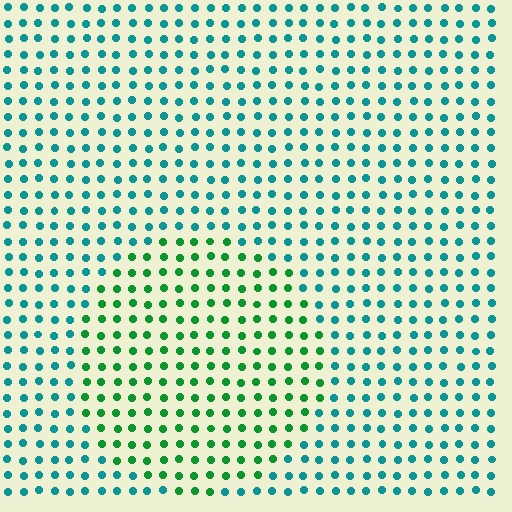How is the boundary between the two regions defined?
The boundary is defined purely by a slight shift in hue (about 45 degrees). Spacing, size, and orientation are identical on both sides.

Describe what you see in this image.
The image is filled with small teal elements in a uniform arrangement. A circle-shaped region is visible where the elements are tinted to a slightly different hue, forming a subtle color boundary.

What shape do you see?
I see a circle.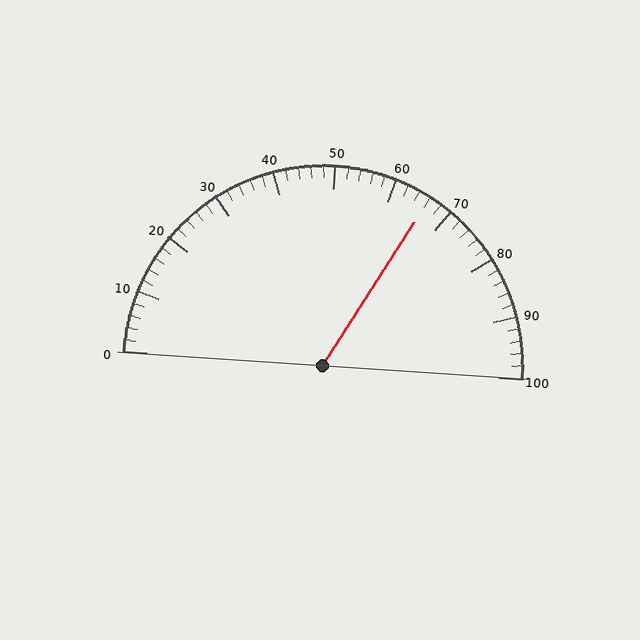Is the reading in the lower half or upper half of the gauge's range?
The reading is in the upper half of the range (0 to 100).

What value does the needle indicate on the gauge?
The needle indicates approximately 66.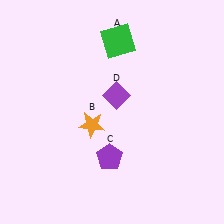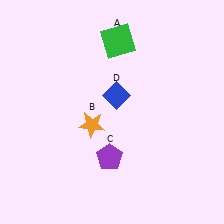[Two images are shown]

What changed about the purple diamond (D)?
In Image 1, D is purple. In Image 2, it changed to blue.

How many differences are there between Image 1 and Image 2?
There is 1 difference between the two images.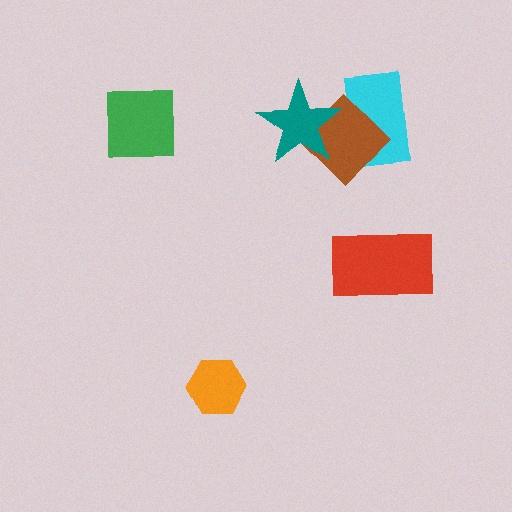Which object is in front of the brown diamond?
The teal star is in front of the brown diamond.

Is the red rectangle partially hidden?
No, no other shape covers it.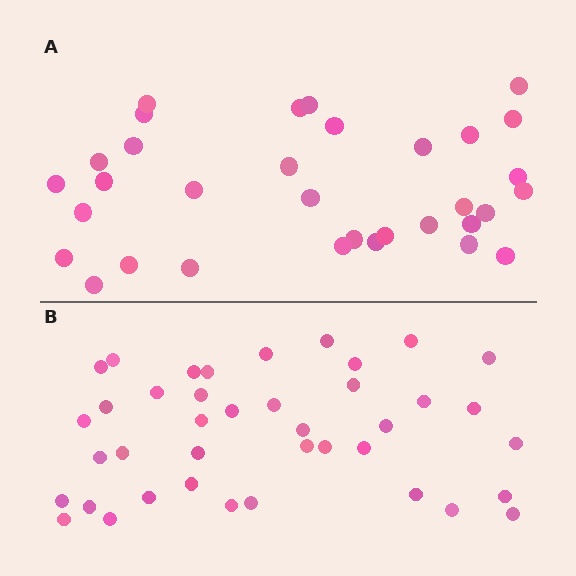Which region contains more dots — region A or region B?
Region B (the bottom region) has more dots.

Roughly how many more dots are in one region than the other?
Region B has roughly 8 or so more dots than region A.